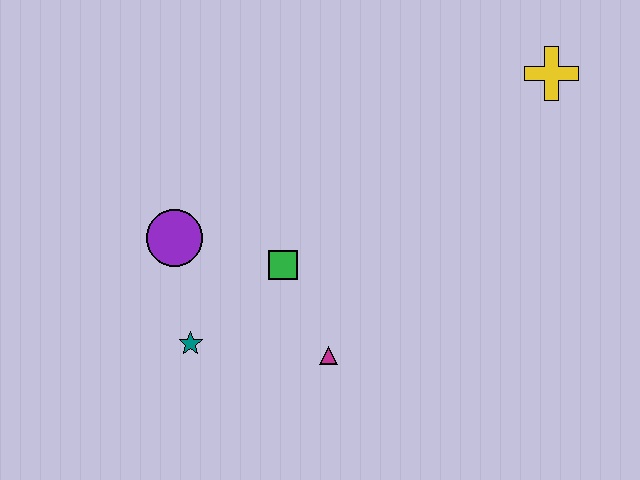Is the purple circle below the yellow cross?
Yes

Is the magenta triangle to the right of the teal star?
Yes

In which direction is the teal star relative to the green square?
The teal star is to the left of the green square.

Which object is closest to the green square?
The magenta triangle is closest to the green square.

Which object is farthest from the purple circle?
The yellow cross is farthest from the purple circle.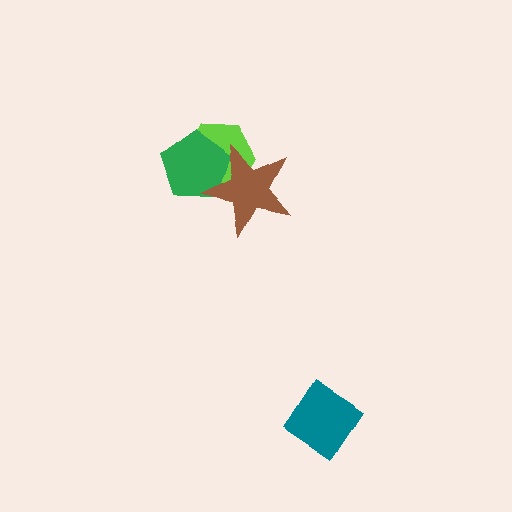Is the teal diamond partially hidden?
No, no other shape covers it.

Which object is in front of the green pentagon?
The brown star is in front of the green pentagon.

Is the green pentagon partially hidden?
Yes, it is partially covered by another shape.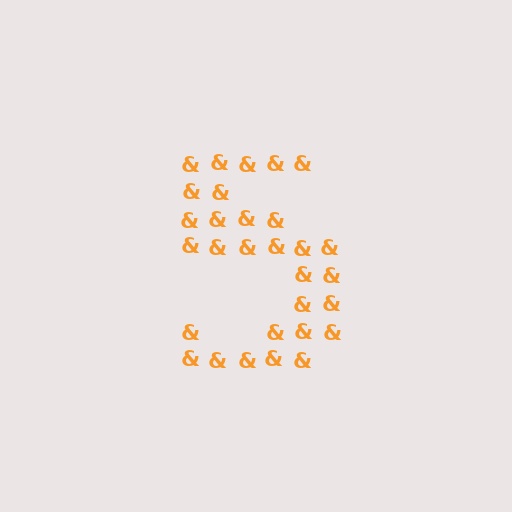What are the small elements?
The small elements are ampersands.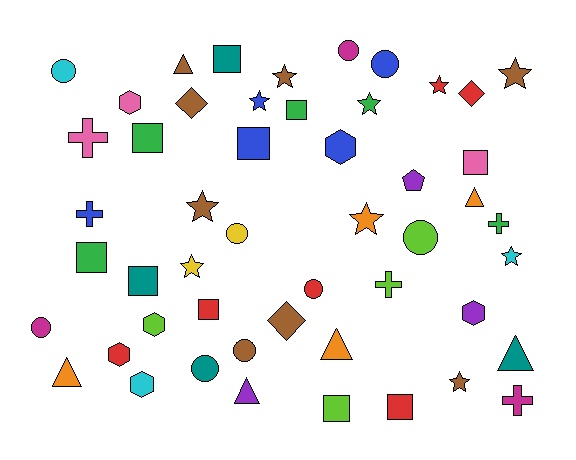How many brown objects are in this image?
There are 8 brown objects.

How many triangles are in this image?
There are 6 triangles.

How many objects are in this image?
There are 50 objects.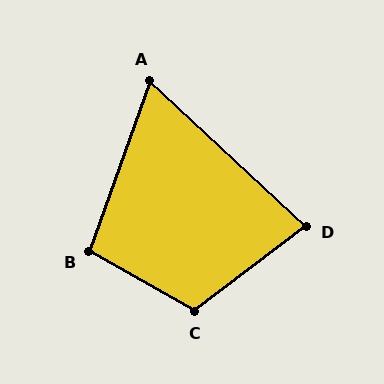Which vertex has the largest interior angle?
C, at approximately 113 degrees.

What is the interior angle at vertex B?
Approximately 100 degrees (obtuse).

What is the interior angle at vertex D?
Approximately 80 degrees (acute).